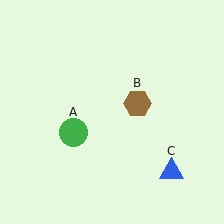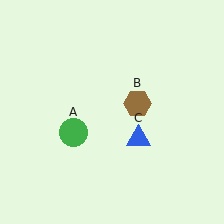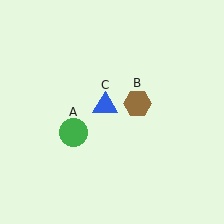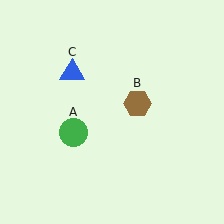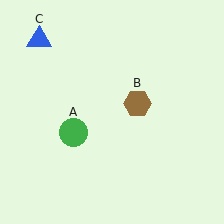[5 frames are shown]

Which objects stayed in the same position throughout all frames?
Green circle (object A) and brown hexagon (object B) remained stationary.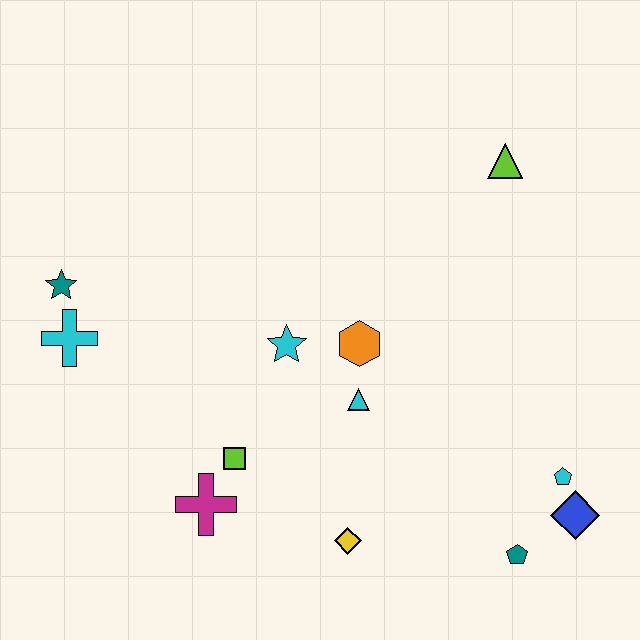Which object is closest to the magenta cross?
The lime square is closest to the magenta cross.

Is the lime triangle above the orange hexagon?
Yes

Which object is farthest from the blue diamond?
The teal star is farthest from the blue diamond.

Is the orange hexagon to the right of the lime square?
Yes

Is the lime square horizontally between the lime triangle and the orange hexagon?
No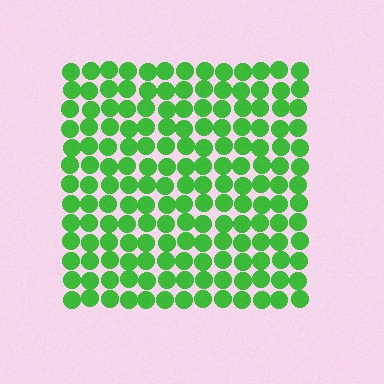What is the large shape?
The large shape is a square.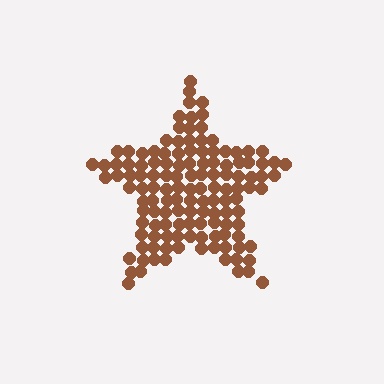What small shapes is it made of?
It is made of small circles.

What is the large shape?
The large shape is a star.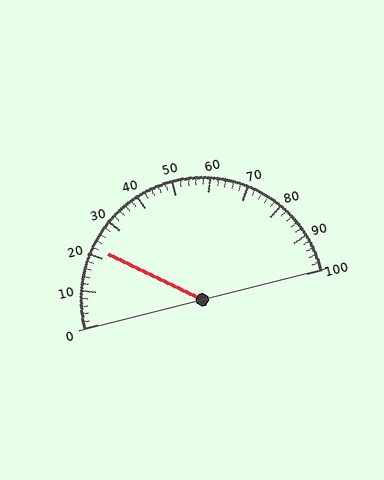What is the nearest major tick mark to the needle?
The nearest major tick mark is 20.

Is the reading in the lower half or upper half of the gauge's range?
The reading is in the lower half of the range (0 to 100).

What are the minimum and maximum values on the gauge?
The gauge ranges from 0 to 100.